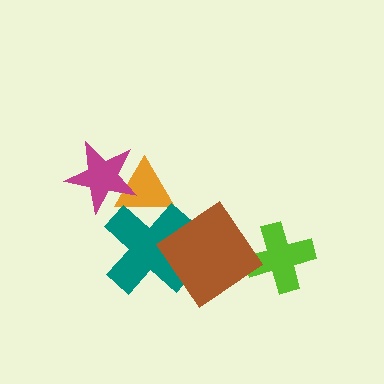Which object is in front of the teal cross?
The brown diamond is in front of the teal cross.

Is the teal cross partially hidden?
Yes, it is partially covered by another shape.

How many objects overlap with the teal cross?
2 objects overlap with the teal cross.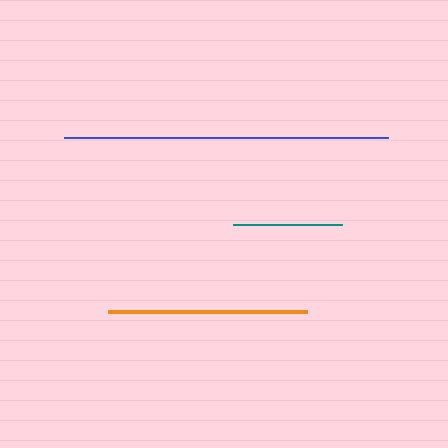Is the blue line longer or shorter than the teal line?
The blue line is longer than the teal line.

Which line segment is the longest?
The blue line is the longest at approximately 324 pixels.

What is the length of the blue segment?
The blue segment is approximately 324 pixels long.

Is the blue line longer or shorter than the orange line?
The blue line is longer than the orange line.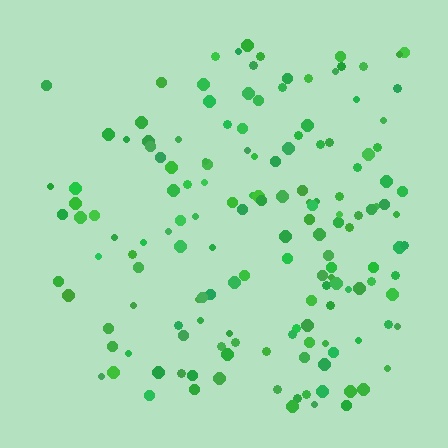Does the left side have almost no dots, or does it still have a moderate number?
Still a moderate number, just noticeably fewer than the right.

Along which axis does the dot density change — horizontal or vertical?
Horizontal.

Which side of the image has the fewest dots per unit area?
The left.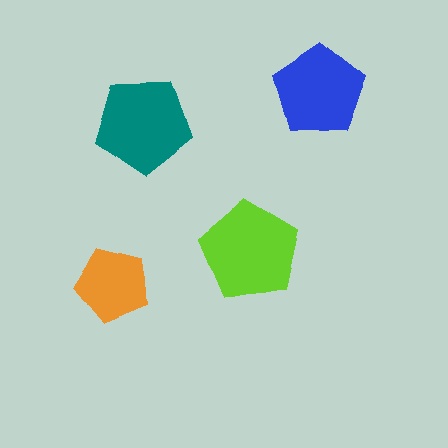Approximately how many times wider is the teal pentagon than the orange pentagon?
About 1.5 times wider.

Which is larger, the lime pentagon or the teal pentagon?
The lime one.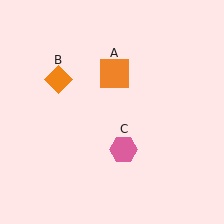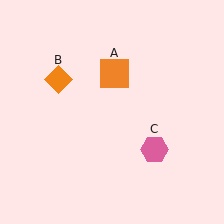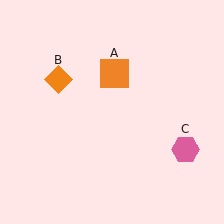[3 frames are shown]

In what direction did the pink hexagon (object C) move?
The pink hexagon (object C) moved right.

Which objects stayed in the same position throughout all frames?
Orange square (object A) and orange diamond (object B) remained stationary.